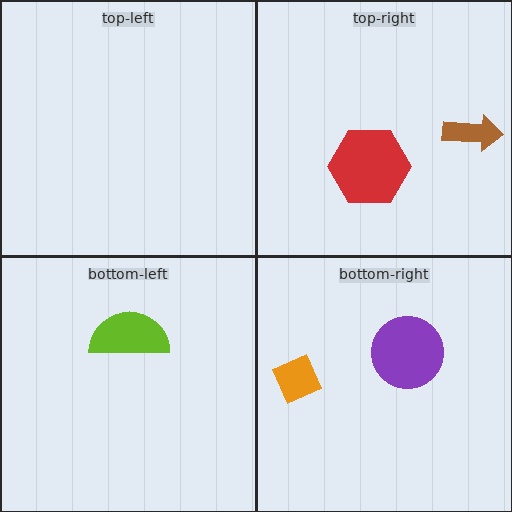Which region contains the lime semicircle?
The bottom-left region.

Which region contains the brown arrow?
The top-right region.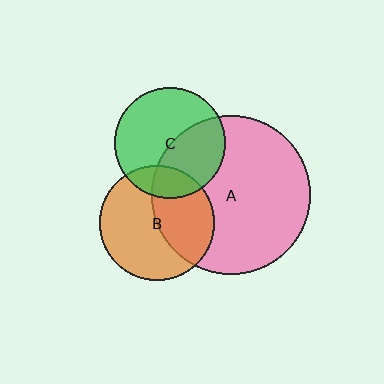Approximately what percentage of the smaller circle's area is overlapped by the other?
Approximately 40%.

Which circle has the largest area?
Circle A (pink).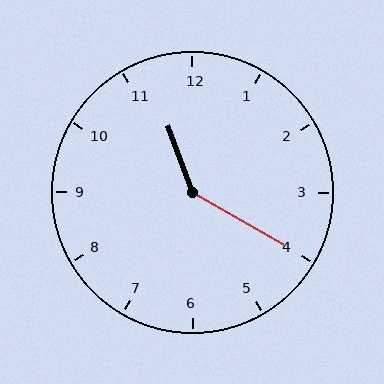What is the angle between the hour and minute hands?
Approximately 140 degrees.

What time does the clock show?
11:20.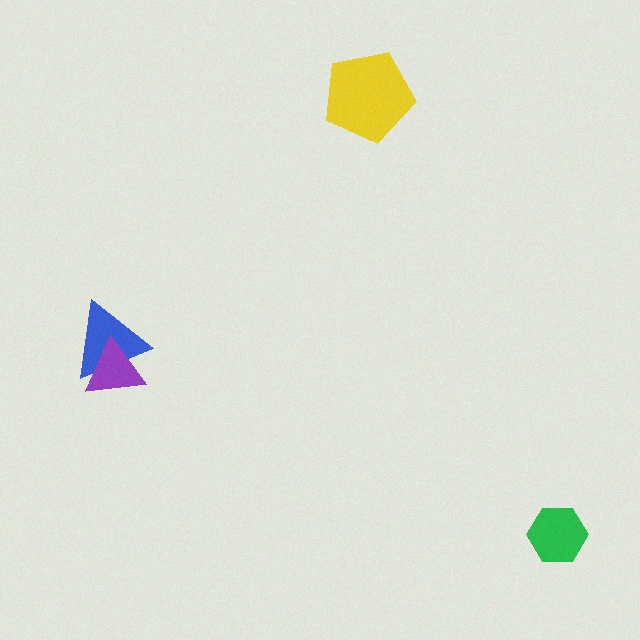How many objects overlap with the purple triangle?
1 object overlaps with the purple triangle.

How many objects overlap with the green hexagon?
0 objects overlap with the green hexagon.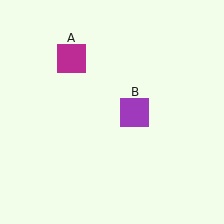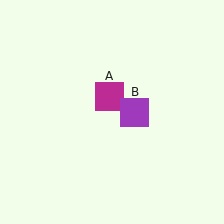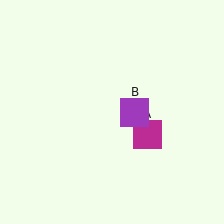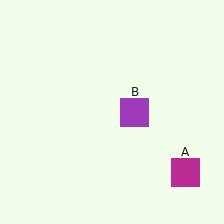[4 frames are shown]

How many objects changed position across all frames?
1 object changed position: magenta square (object A).